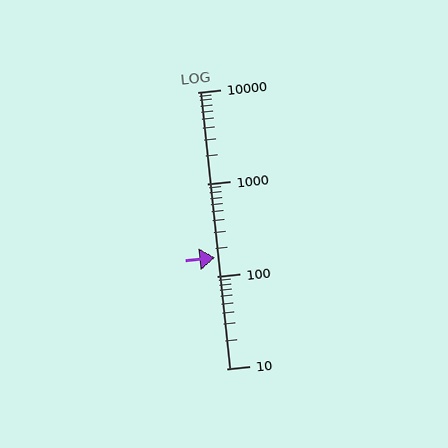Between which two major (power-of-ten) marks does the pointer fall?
The pointer is between 100 and 1000.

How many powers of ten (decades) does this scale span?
The scale spans 3 decades, from 10 to 10000.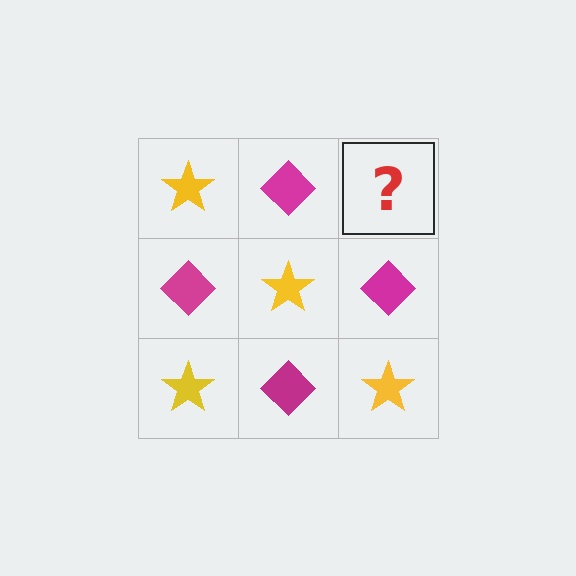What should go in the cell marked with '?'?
The missing cell should contain a yellow star.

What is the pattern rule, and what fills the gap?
The rule is that it alternates yellow star and magenta diamond in a checkerboard pattern. The gap should be filled with a yellow star.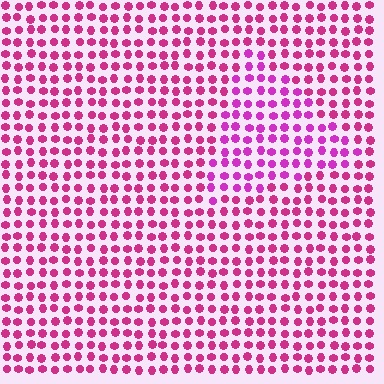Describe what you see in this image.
The image is filled with small magenta elements in a uniform arrangement. A triangle-shaped region is visible where the elements are tinted to a slightly different hue, forming a subtle color boundary.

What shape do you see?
I see a triangle.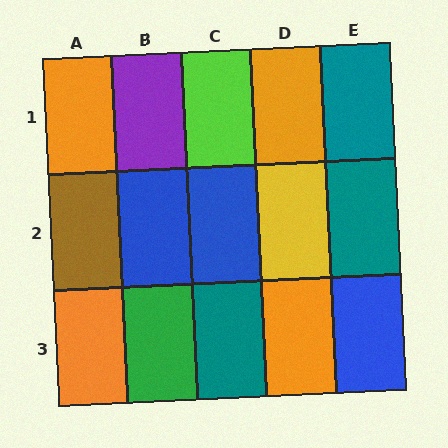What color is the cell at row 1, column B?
Purple.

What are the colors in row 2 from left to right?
Brown, blue, blue, yellow, teal.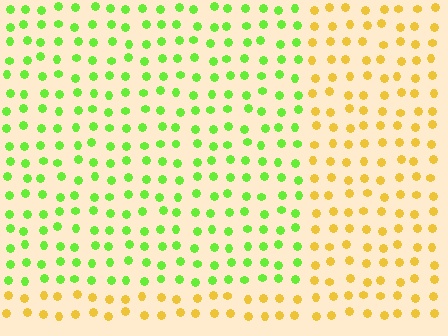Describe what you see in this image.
The image is filled with small yellow elements in a uniform arrangement. A rectangle-shaped region is visible where the elements are tinted to a slightly different hue, forming a subtle color boundary.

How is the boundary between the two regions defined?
The boundary is defined purely by a slight shift in hue (about 59 degrees). Spacing, size, and orientation are identical on both sides.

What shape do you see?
I see a rectangle.